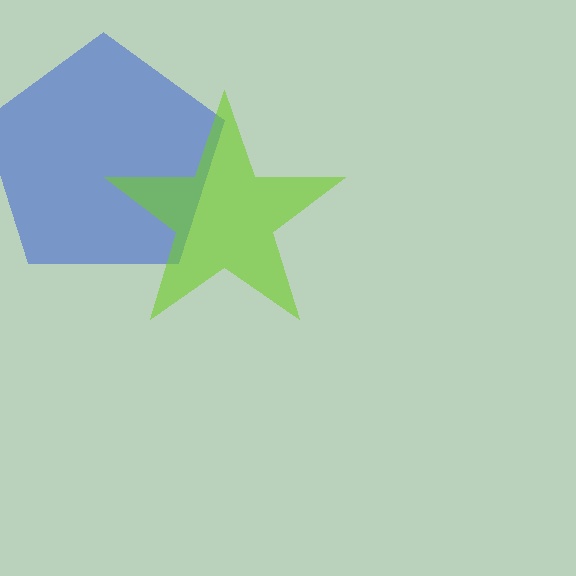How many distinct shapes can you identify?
There are 2 distinct shapes: a blue pentagon, a lime star.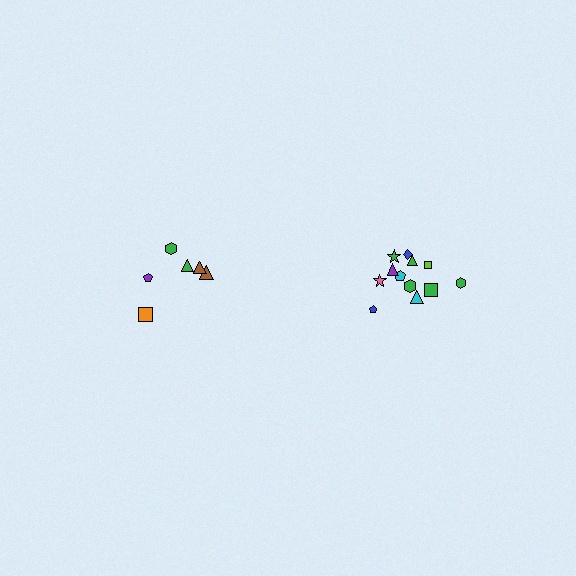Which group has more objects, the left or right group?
The right group.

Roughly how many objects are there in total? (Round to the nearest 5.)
Roughly 20 objects in total.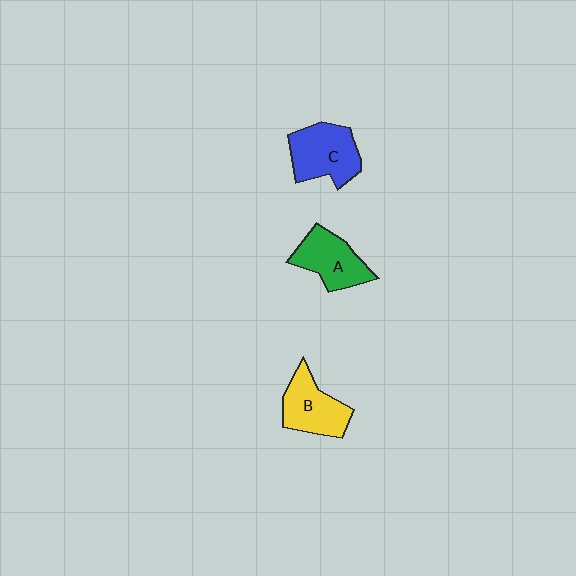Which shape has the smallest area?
Shape A (green).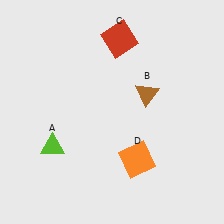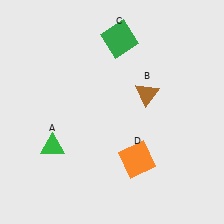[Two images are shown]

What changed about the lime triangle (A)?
In Image 1, A is lime. In Image 2, it changed to green.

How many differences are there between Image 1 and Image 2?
There are 2 differences between the two images.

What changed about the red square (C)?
In Image 1, C is red. In Image 2, it changed to green.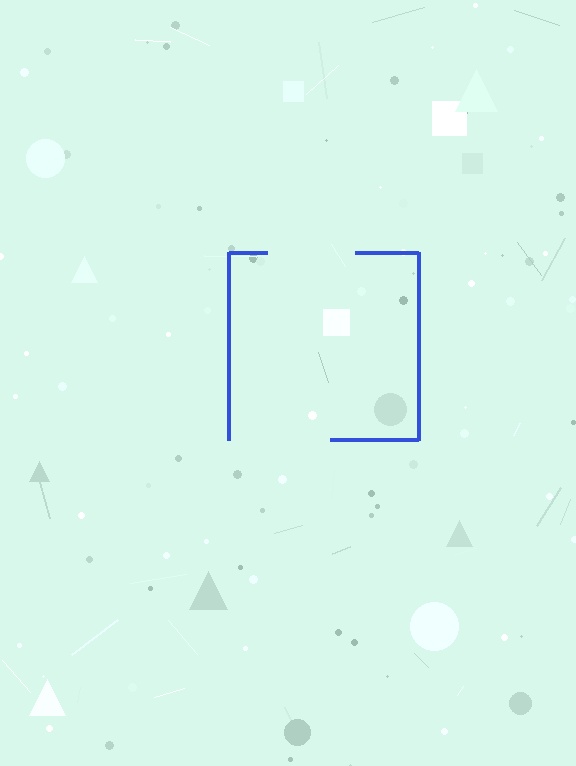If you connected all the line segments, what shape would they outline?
They would outline a square.